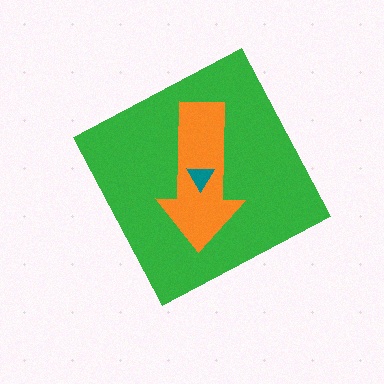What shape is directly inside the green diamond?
The orange arrow.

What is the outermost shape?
The green diamond.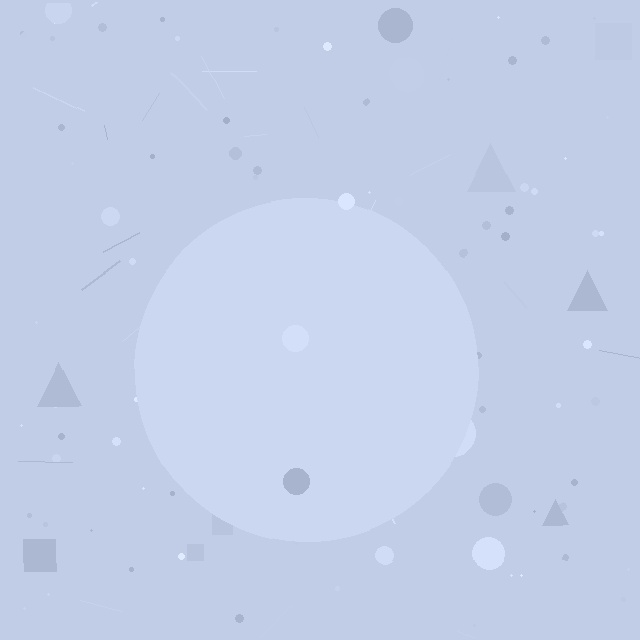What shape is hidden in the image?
A circle is hidden in the image.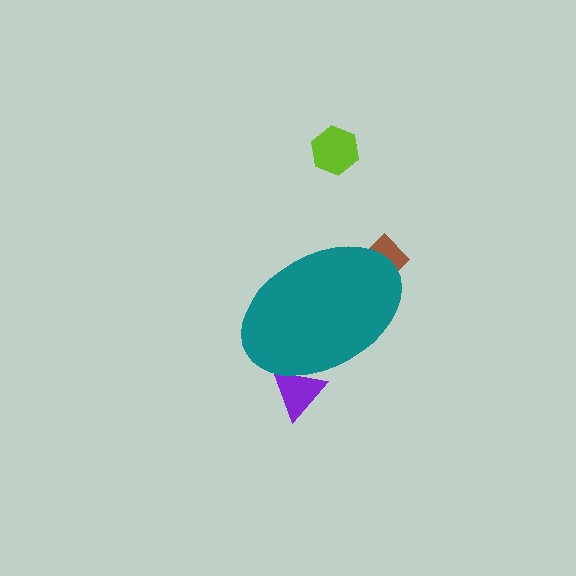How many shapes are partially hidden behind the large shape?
2 shapes are partially hidden.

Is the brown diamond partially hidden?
Yes, the brown diamond is partially hidden behind the teal ellipse.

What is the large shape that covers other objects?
A teal ellipse.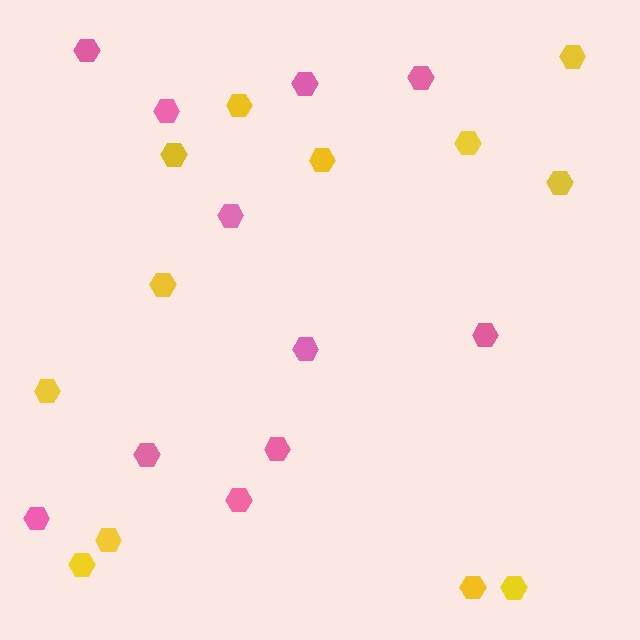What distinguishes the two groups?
There are 2 groups: one group of pink hexagons (11) and one group of yellow hexagons (12).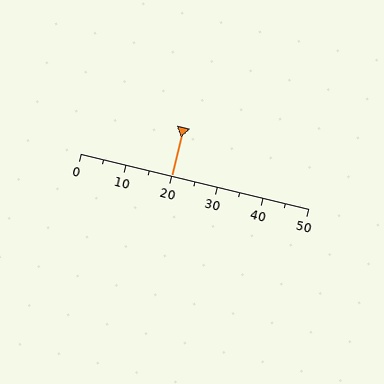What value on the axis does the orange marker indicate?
The marker indicates approximately 20.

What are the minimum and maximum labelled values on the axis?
The axis runs from 0 to 50.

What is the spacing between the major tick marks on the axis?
The major ticks are spaced 10 apart.